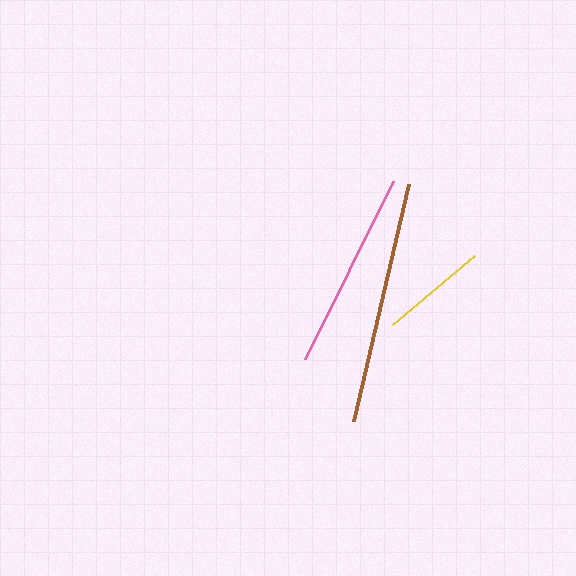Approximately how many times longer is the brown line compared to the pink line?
The brown line is approximately 1.2 times the length of the pink line.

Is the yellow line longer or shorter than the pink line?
The pink line is longer than the yellow line.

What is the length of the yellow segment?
The yellow segment is approximately 108 pixels long.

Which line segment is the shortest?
The yellow line is the shortest at approximately 108 pixels.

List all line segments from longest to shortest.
From longest to shortest: brown, pink, yellow.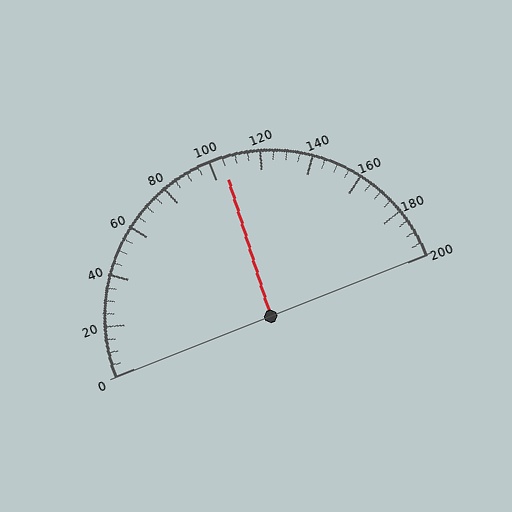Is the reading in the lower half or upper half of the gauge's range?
The reading is in the upper half of the range (0 to 200).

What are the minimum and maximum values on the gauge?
The gauge ranges from 0 to 200.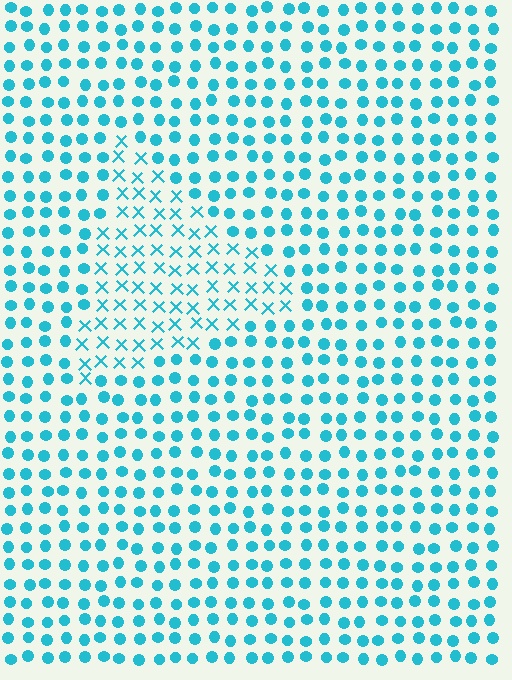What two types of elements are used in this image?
The image uses X marks inside the triangle region and circles outside it.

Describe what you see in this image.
The image is filled with small cyan elements arranged in a uniform grid. A triangle-shaped region contains X marks, while the surrounding area contains circles. The boundary is defined purely by the change in element shape.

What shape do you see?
I see a triangle.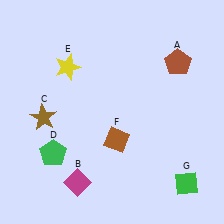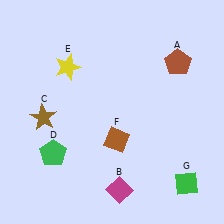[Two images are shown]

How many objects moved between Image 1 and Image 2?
1 object moved between the two images.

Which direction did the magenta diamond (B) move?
The magenta diamond (B) moved right.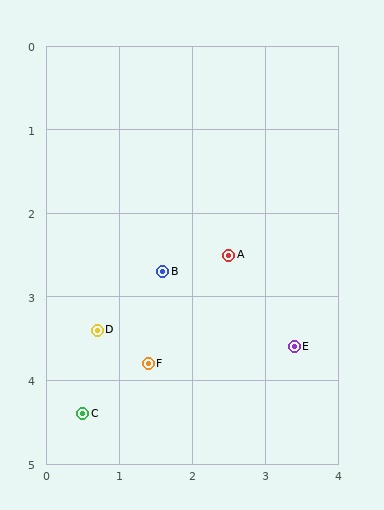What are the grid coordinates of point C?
Point C is at approximately (0.5, 4.4).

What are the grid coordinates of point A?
Point A is at approximately (2.5, 2.5).